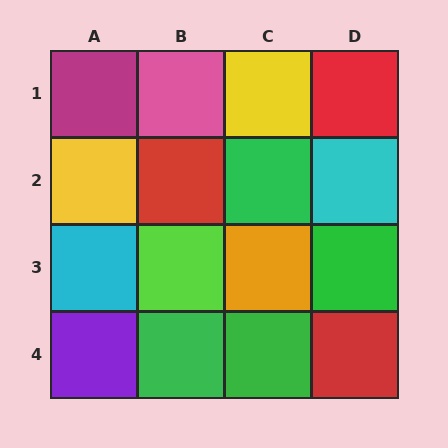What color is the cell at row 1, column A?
Magenta.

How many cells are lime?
1 cell is lime.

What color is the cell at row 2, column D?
Cyan.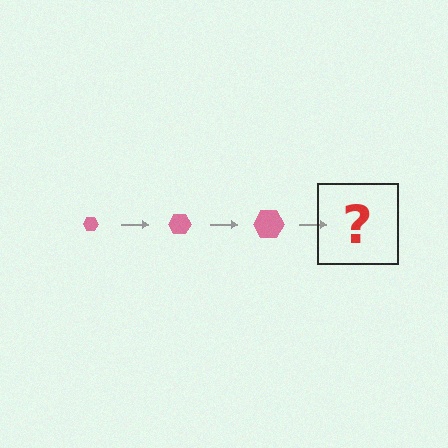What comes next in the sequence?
The next element should be a pink hexagon, larger than the previous one.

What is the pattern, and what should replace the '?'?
The pattern is that the hexagon gets progressively larger each step. The '?' should be a pink hexagon, larger than the previous one.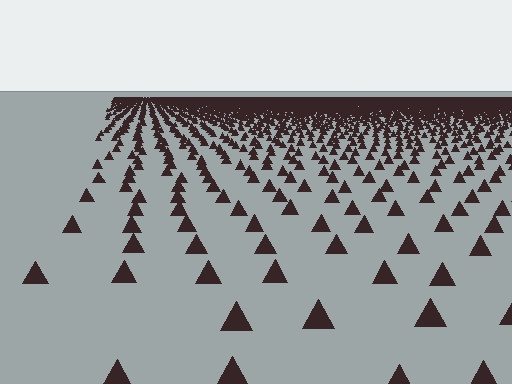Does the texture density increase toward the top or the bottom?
Density increases toward the top.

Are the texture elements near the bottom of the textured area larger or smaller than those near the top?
Larger. Near the bottom, elements are closer to the viewer and appear at a bigger on-screen size.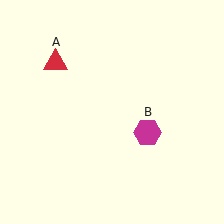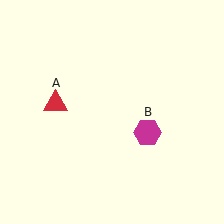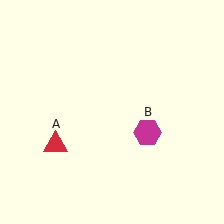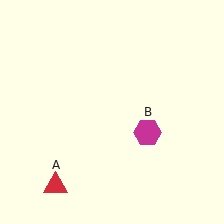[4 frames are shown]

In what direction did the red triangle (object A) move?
The red triangle (object A) moved down.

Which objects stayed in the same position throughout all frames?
Magenta hexagon (object B) remained stationary.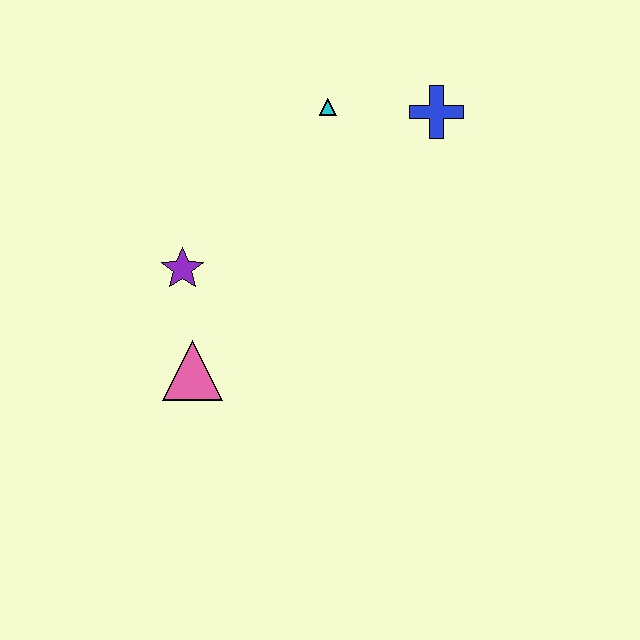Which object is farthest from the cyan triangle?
The pink triangle is farthest from the cyan triangle.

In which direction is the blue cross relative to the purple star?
The blue cross is to the right of the purple star.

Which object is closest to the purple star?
The pink triangle is closest to the purple star.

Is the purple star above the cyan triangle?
No